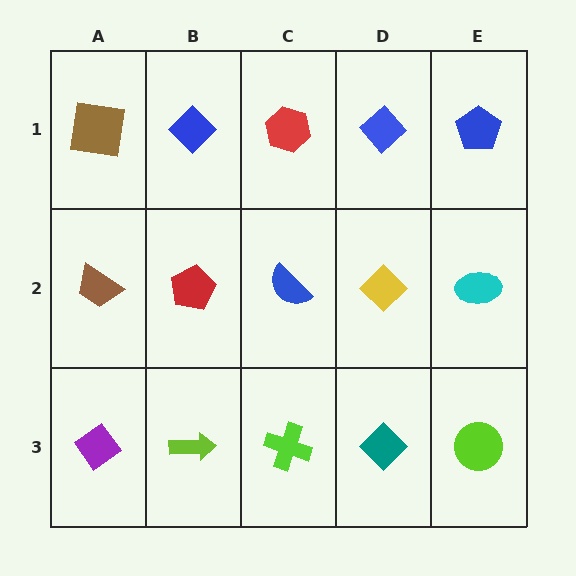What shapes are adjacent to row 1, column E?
A cyan ellipse (row 2, column E), a blue diamond (row 1, column D).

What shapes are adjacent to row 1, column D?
A yellow diamond (row 2, column D), a red hexagon (row 1, column C), a blue pentagon (row 1, column E).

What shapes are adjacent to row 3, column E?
A cyan ellipse (row 2, column E), a teal diamond (row 3, column D).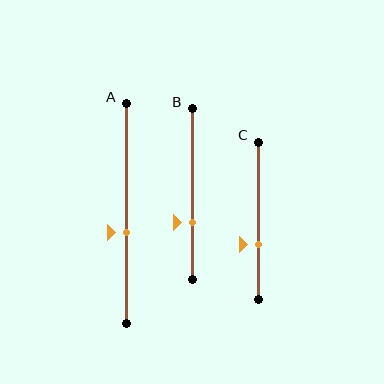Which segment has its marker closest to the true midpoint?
Segment A has its marker closest to the true midpoint.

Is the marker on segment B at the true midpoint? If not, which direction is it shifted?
No, the marker on segment B is shifted downward by about 17% of the segment length.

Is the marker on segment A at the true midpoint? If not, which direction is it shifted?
No, the marker on segment A is shifted downward by about 9% of the segment length.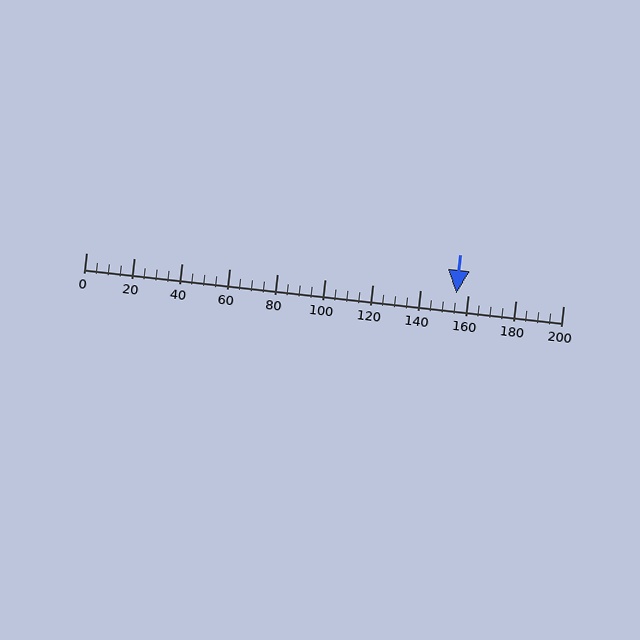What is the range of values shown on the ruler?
The ruler shows values from 0 to 200.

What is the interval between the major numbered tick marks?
The major tick marks are spaced 20 units apart.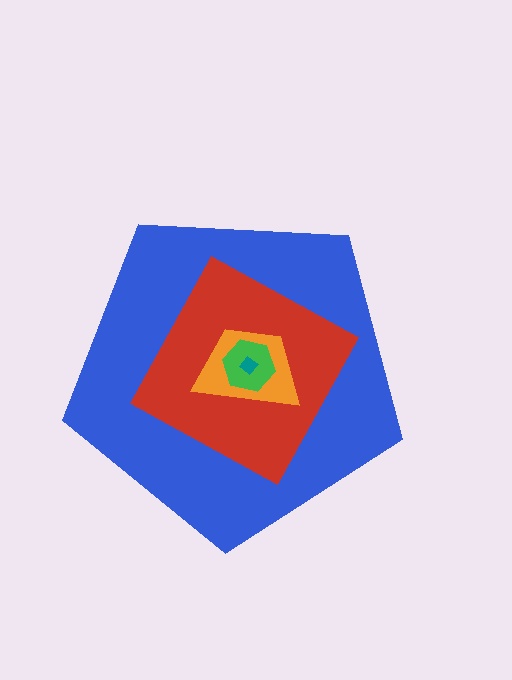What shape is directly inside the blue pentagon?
The red diamond.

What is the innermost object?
The teal diamond.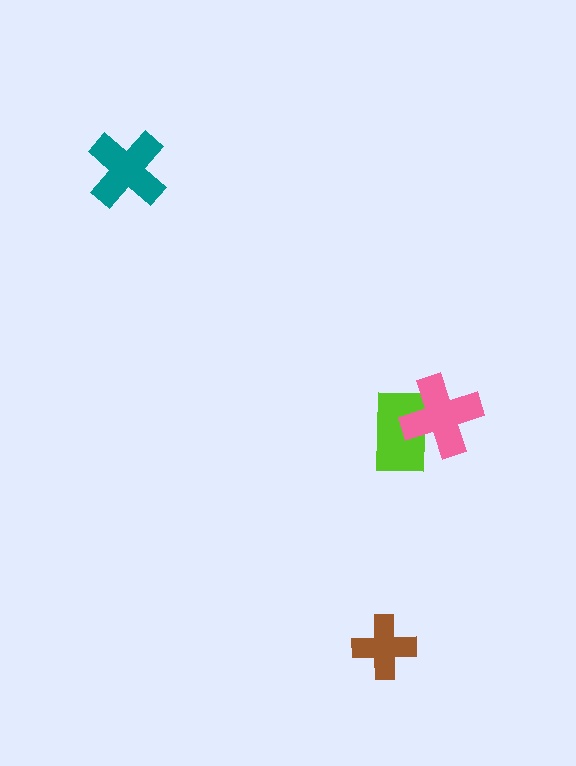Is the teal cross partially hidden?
No, no other shape covers it.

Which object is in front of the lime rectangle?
The pink cross is in front of the lime rectangle.